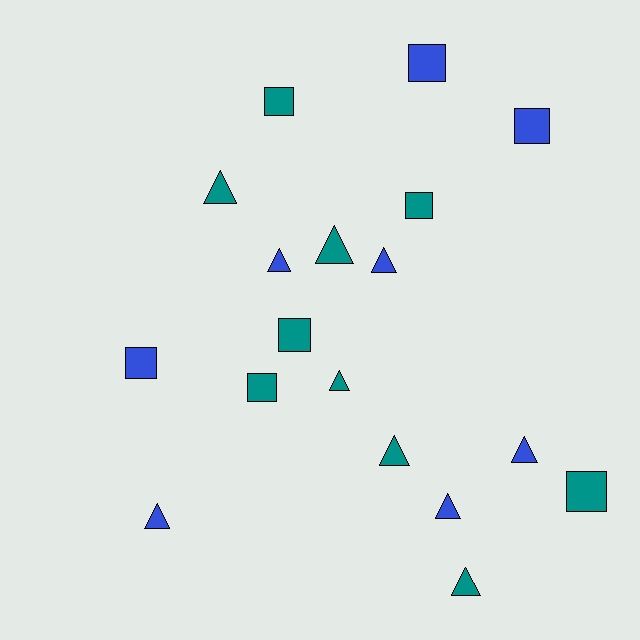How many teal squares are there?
There are 5 teal squares.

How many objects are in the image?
There are 18 objects.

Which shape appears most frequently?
Triangle, with 10 objects.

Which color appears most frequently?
Teal, with 10 objects.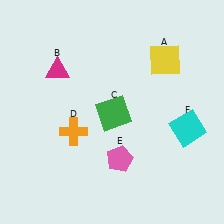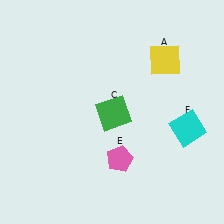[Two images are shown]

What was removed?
The orange cross (D), the magenta triangle (B) were removed in Image 2.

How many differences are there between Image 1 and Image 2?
There are 2 differences between the two images.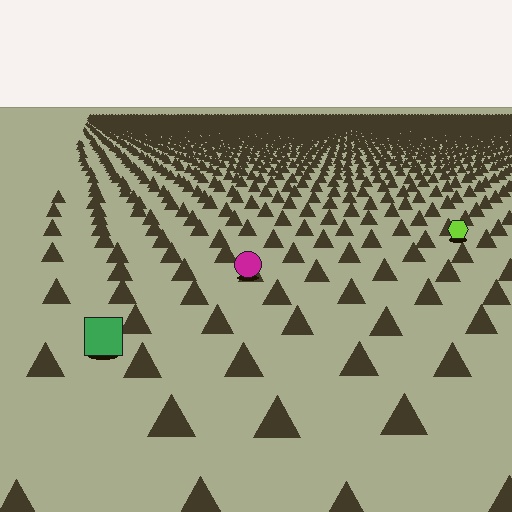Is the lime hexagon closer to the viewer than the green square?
No. The green square is closer — you can tell from the texture gradient: the ground texture is coarser near it.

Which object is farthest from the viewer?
The lime hexagon is farthest from the viewer. It appears smaller and the ground texture around it is denser.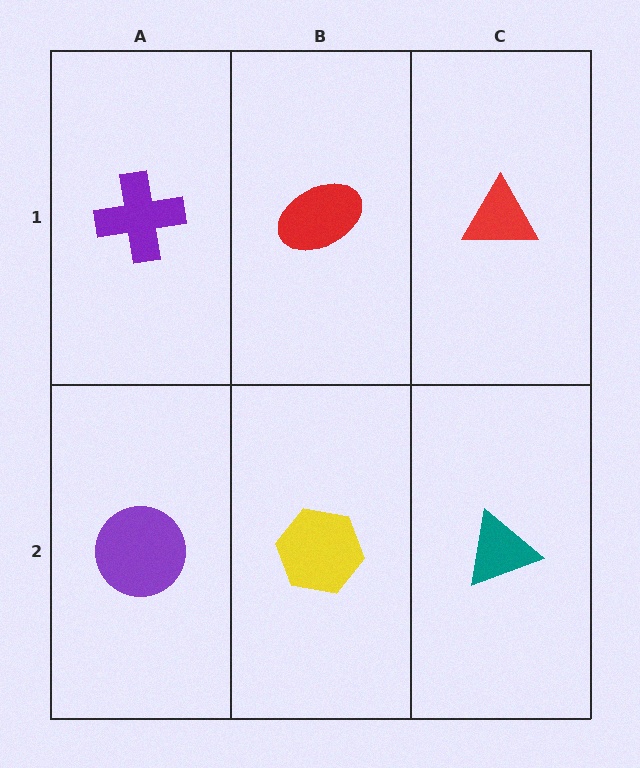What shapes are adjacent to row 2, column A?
A purple cross (row 1, column A), a yellow hexagon (row 2, column B).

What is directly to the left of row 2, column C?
A yellow hexagon.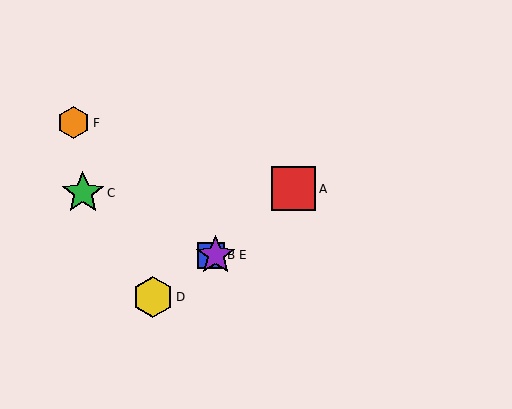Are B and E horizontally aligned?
Yes, both are at y≈255.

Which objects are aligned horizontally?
Objects B, E are aligned horizontally.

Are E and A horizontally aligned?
No, E is at y≈255 and A is at y≈189.